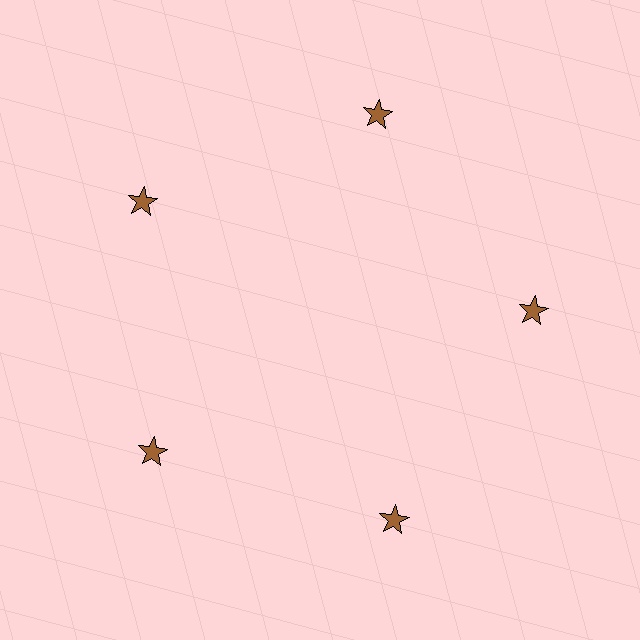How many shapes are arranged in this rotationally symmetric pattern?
There are 5 shapes, arranged in 5 groups of 1.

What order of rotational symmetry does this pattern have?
This pattern has 5-fold rotational symmetry.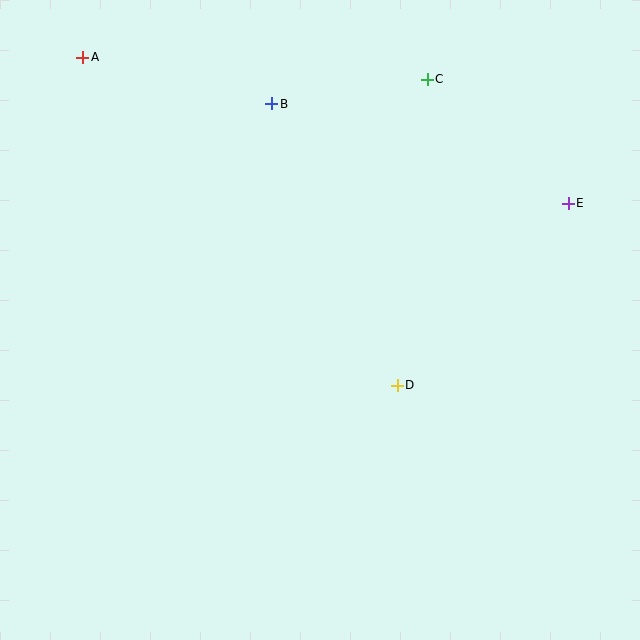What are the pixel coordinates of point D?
Point D is at (397, 385).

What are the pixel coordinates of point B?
Point B is at (272, 104).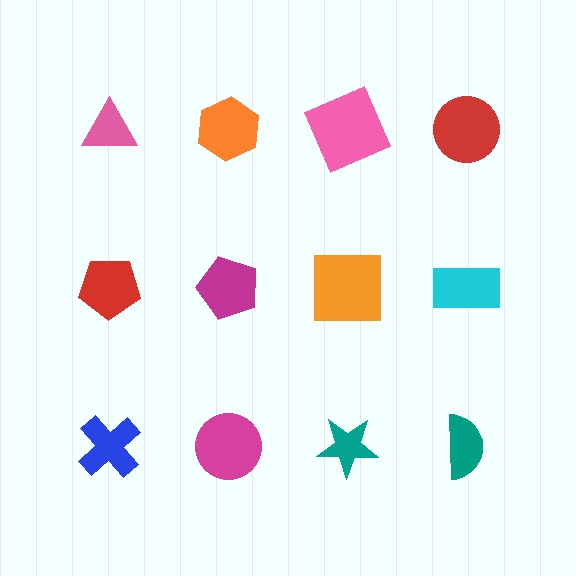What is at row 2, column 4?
A cyan rectangle.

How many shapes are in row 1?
4 shapes.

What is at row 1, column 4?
A red circle.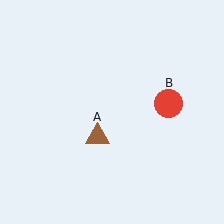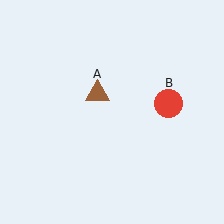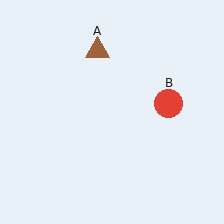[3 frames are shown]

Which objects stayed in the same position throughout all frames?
Red circle (object B) remained stationary.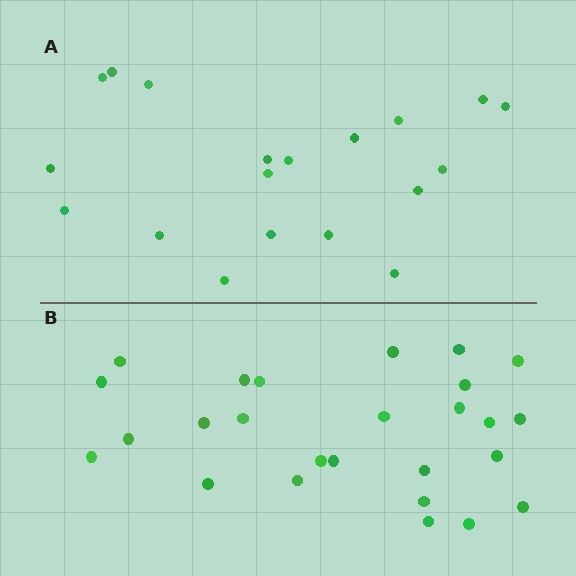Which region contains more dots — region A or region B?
Region B (the bottom region) has more dots.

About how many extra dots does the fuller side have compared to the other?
Region B has roughly 8 or so more dots than region A.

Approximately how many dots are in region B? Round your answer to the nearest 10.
About 30 dots. (The exact count is 26, which rounds to 30.)